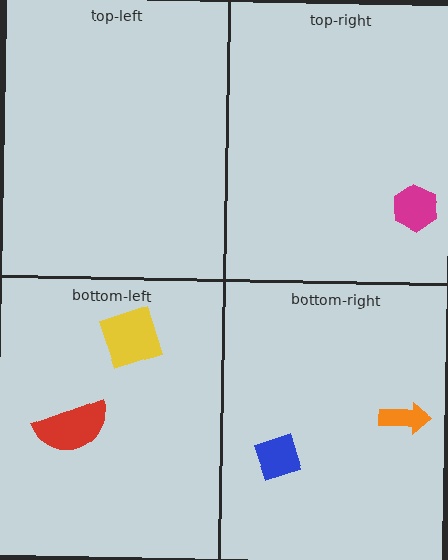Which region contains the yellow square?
The bottom-left region.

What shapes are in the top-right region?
The magenta hexagon.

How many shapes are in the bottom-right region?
2.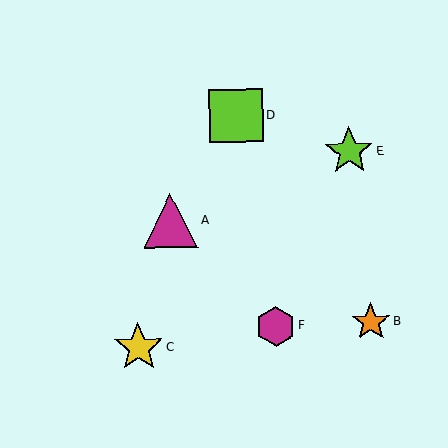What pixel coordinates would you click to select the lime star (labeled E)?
Click at (349, 151) to select the lime star E.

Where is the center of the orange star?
The center of the orange star is at (371, 322).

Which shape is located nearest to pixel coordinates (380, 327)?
The orange star (labeled B) at (371, 322) is nearest to that location.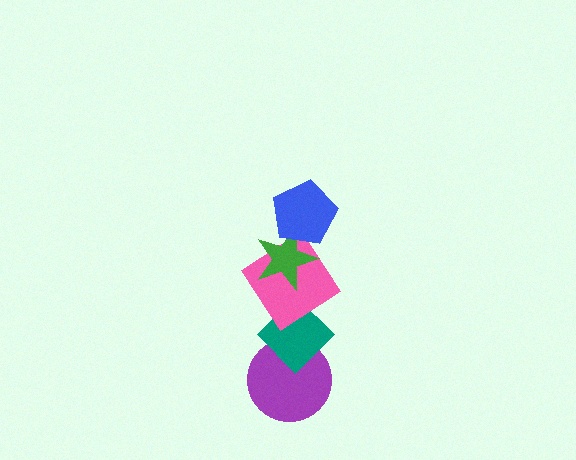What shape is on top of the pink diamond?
The green star is on top of the pink diamond.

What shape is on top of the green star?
The blue pentagon is on top of the green star.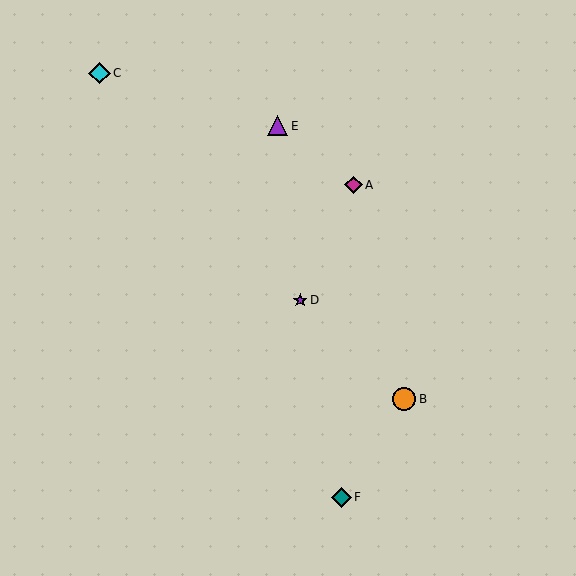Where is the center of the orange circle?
The center of the orange circle is at (404, 399).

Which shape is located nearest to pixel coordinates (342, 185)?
The magenta diamond (labeled A) at (353, 185) is nearest to that location.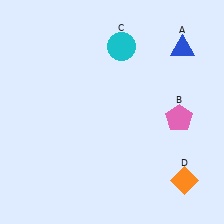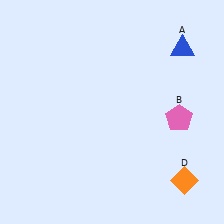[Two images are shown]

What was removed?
The cyan circle (C) was removed in Image 2.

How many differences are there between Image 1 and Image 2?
There is 1 difference between the two images.